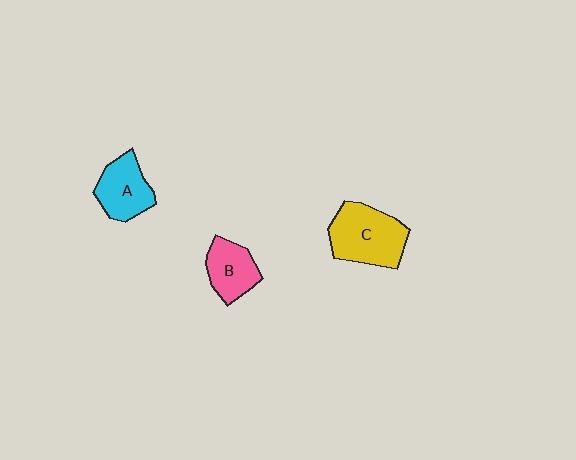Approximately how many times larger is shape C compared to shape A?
Approximately 1.4 times.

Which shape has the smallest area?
Shape B (pink).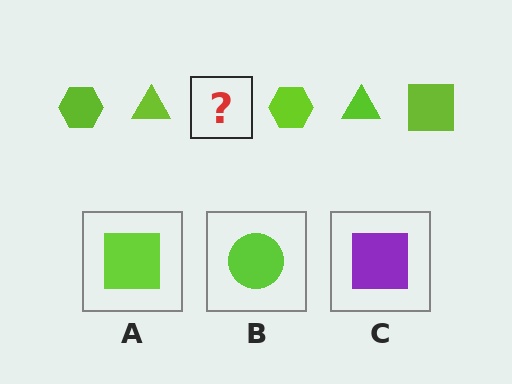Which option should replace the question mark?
Option A.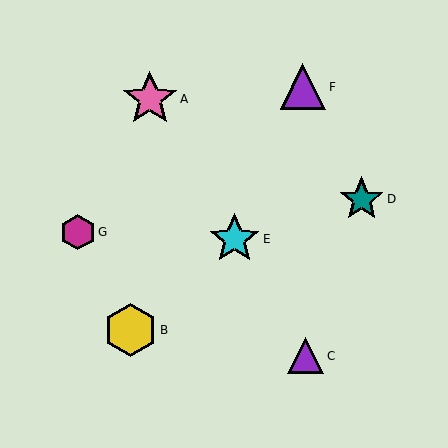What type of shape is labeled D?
Shape D is a teal star.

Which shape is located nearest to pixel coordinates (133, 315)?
The yellow hexagon (labeled B) at (130, 330) is nearest to that location.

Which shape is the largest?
The pink star (labeled A) is the largest.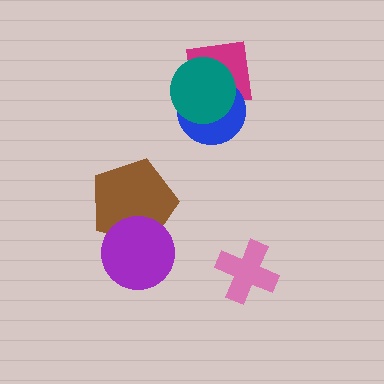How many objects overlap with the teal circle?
2 objects overlap with the teal circle.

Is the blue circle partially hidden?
Yes, it is partially covered by another shape.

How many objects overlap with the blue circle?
2 objects overlap with the blue circle.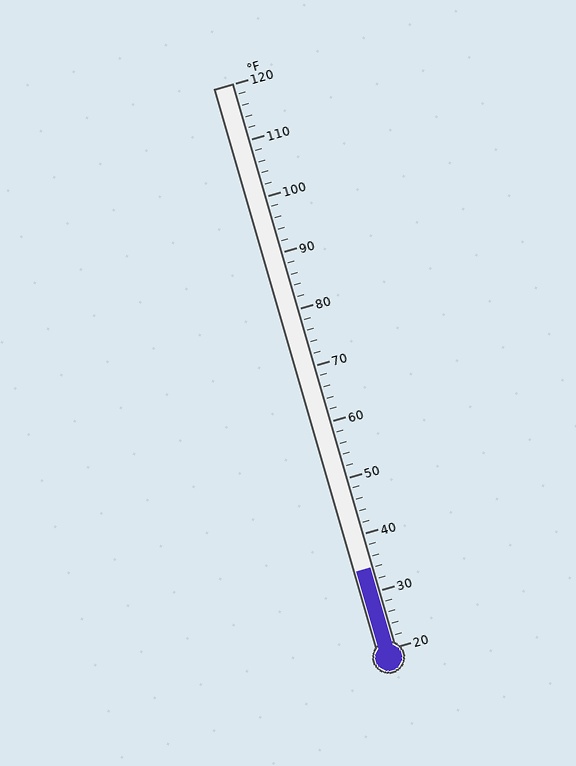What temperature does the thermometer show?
The thermometer shows approximately 34°F.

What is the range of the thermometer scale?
The thermometer scale ranges from 20°F to 120°F.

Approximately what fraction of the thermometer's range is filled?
The thermometer is filled to approximately 15% of its range.